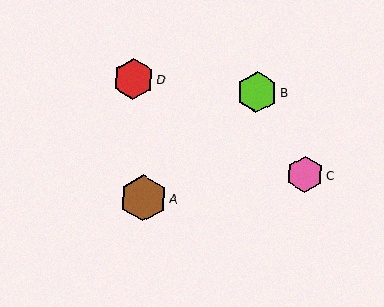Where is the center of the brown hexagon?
The center of the brown hexagon is at (143, 198).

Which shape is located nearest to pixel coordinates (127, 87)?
The red hexagon (labeled D) at (133, 79) is nearest to that location.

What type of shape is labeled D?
Shape D is a red hexagon.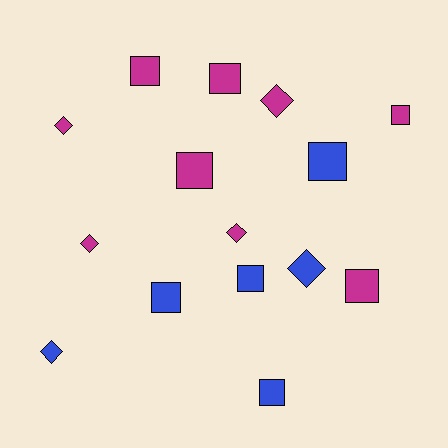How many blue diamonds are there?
There are 2 blue diamonds.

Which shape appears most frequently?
Square, with 9 objects.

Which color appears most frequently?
Magenta, with 9 objects.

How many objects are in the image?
There are 15 objects.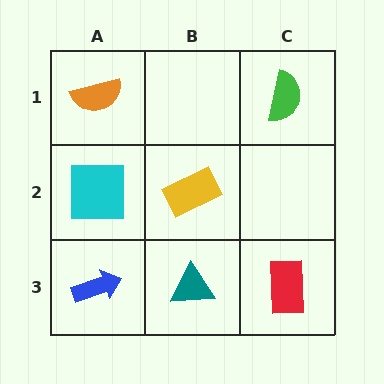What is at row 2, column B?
A yellow rectangle.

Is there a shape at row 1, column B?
No, that cell is empty.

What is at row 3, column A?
A blue arrow.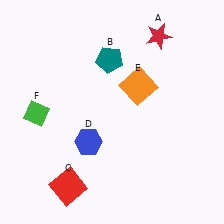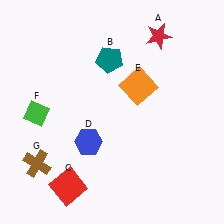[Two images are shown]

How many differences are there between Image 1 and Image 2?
There is 1 difference between the two images.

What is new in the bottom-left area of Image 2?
A brown cross (G) was added in the bottom-left area of Image 2.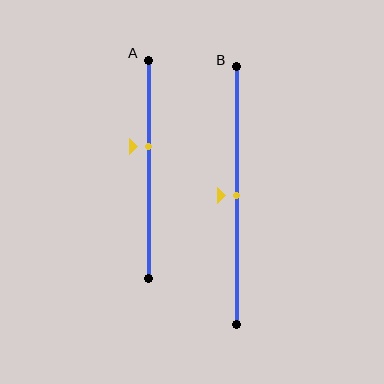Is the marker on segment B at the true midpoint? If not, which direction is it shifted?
Yes, the marker on segment B is at the true midpoint.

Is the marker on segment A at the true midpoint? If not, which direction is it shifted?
No, the marker on segment A is shifted upward by about 10% of the segment length.